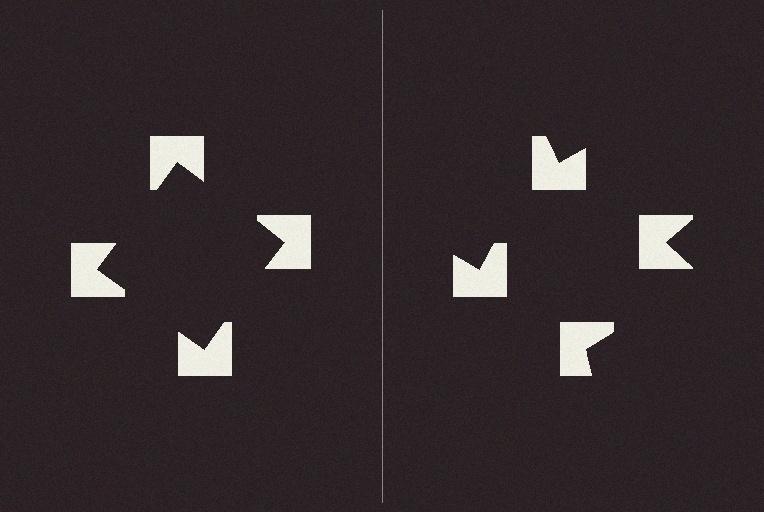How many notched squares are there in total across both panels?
8 — 4 on each side.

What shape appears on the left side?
An illusory square.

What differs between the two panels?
The notched squares are positioned identically on both sides; only the wedge orientations differ. On the left they align to a square; on the right they are misaligned.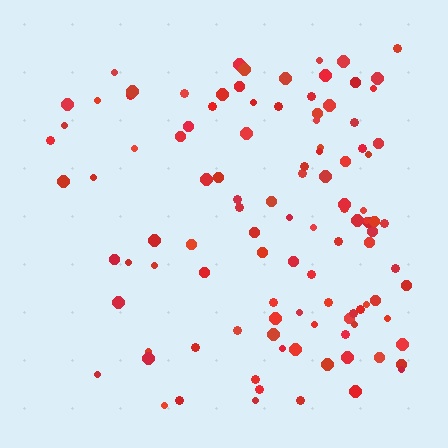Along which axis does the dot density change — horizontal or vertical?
Horizontal.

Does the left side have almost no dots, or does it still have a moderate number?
Still a moderate number, just noticeably fewer than the right.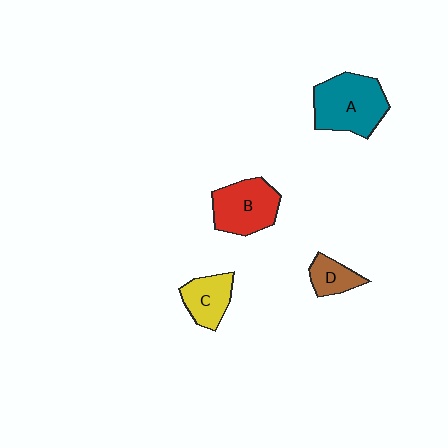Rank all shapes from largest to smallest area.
From largest to smallest: A (teal), B (red), C (yellow), D (brown).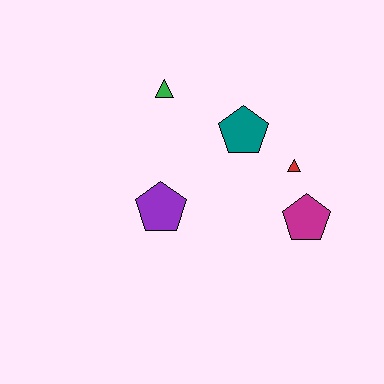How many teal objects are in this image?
There is 1 teal object.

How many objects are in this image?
There are 5 objects.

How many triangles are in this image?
There are 2 triangles.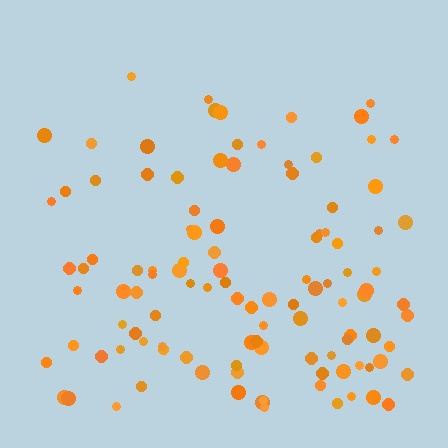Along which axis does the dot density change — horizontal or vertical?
Vertical.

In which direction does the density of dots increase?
From top to bottom, with the bottom side densest.